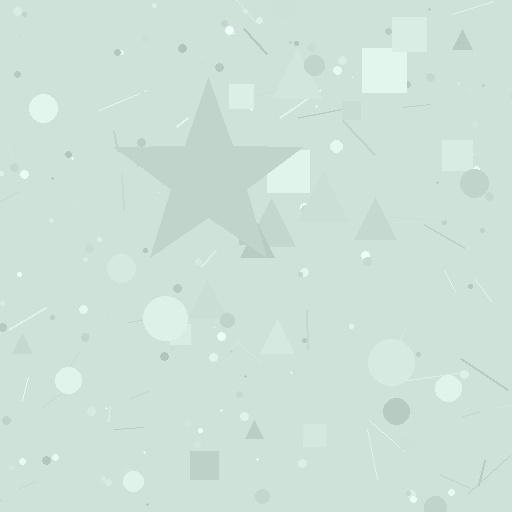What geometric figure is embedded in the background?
A star is embedded in the background.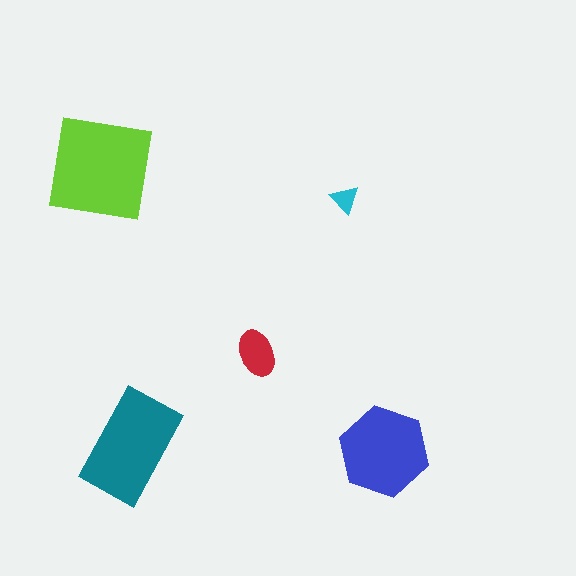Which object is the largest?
The lime square.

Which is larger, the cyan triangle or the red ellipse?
The red ellipse.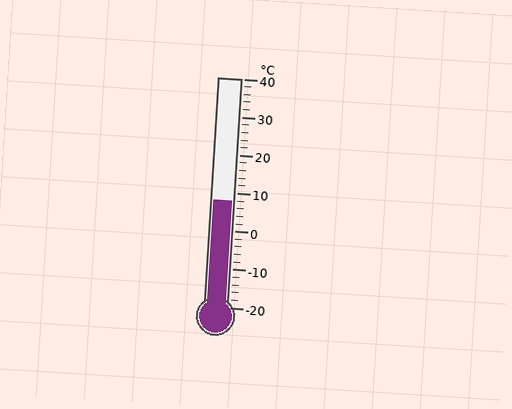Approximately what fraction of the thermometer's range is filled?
The thermometer is filled to approximately 45% of its range.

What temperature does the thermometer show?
The thermometer shows approximately 8°C.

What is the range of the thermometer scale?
The thermometer scale ranges from -20°C to 40°C.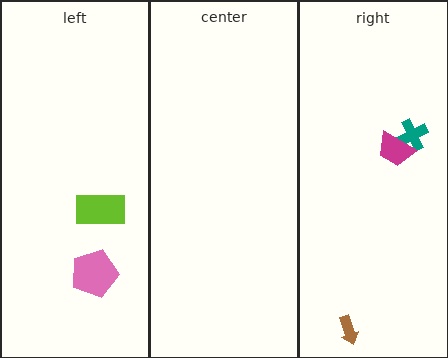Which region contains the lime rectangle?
The left region.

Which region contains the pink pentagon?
The left region.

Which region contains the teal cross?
The right region.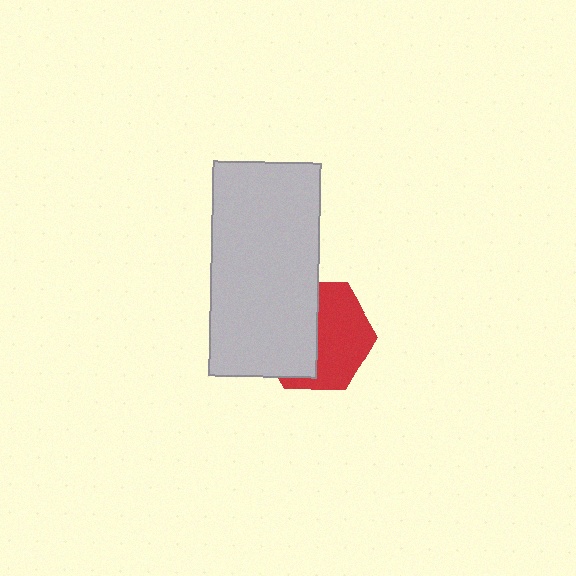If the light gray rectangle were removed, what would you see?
You would see the complete red hexagon.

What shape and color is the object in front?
The object in front is a light gray rectangle.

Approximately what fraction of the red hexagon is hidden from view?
Roughly 48% of the red hexagon is hidden behind the light gray rectangle.